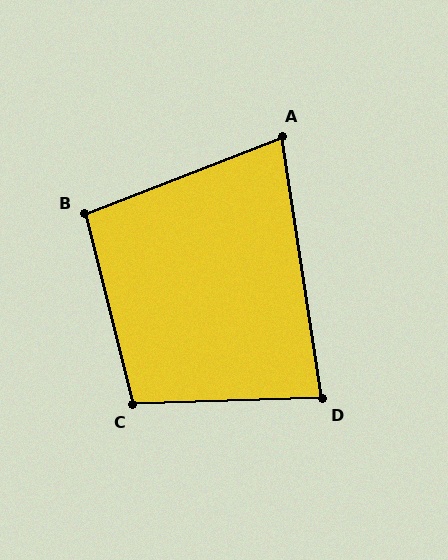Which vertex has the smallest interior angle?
A, at approximately 78 degrees.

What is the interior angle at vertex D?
Approximately 83 degrees (acute).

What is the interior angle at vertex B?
Approximately 97 degrees (obtuse).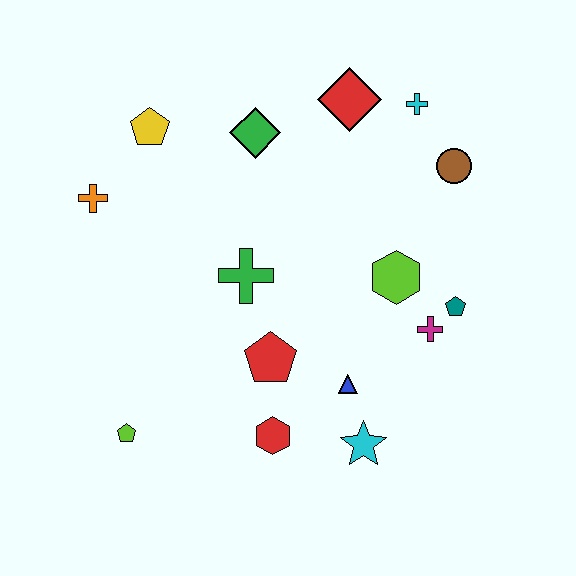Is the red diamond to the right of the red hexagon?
Yes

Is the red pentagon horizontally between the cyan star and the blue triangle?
No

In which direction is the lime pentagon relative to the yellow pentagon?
The lime pentagon is below the yellow pentagon.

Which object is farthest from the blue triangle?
The yellow pentagon is farthest from the blue triangle.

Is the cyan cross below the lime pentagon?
No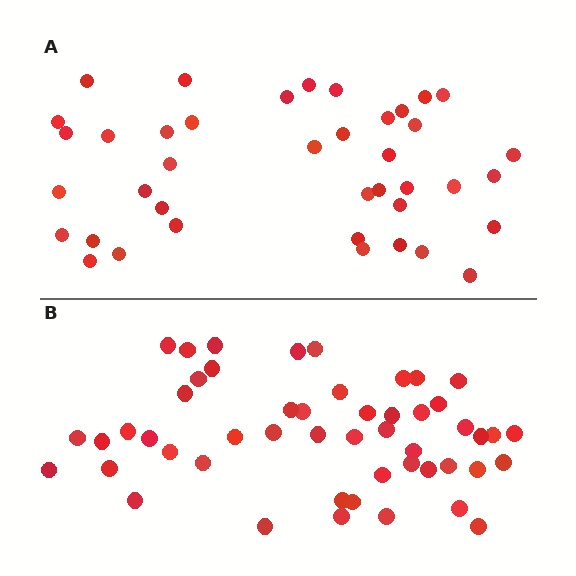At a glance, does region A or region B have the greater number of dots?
Region B (the bottom region) has more dots.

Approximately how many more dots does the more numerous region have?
Region B has roughly 10 or so more dots than region A.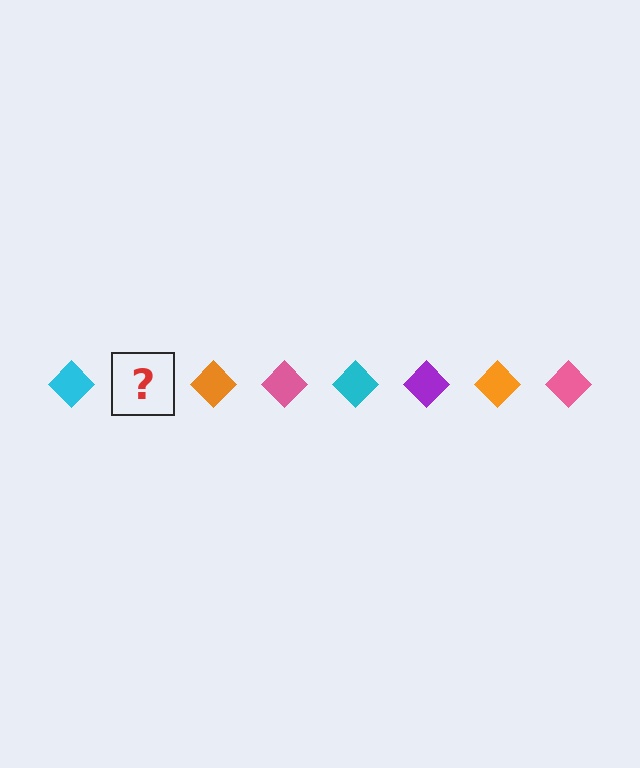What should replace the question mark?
The question mark should be replaced with a purple diamond.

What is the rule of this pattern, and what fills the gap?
The rule is that the pattern cycles through cyan, purple, orange, pink diamonds. The gap should be filled with a purple diamond.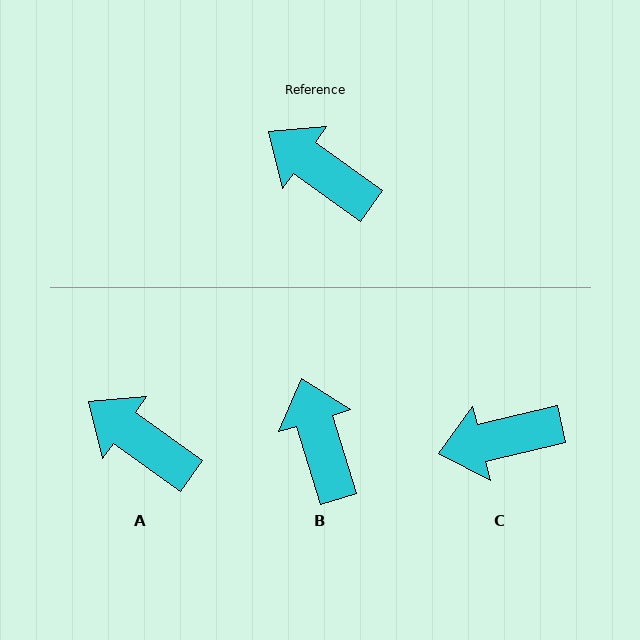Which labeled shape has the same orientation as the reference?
A.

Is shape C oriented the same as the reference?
No, it is off by about 49 degrees.